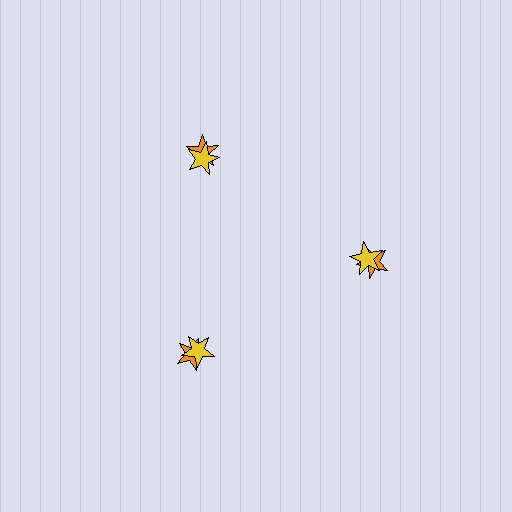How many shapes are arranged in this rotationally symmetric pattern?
There are 6 shapes, arranged in 3 groups of 2.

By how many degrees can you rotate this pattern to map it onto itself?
The pattern maps onto itself every 120 degrees of rotation.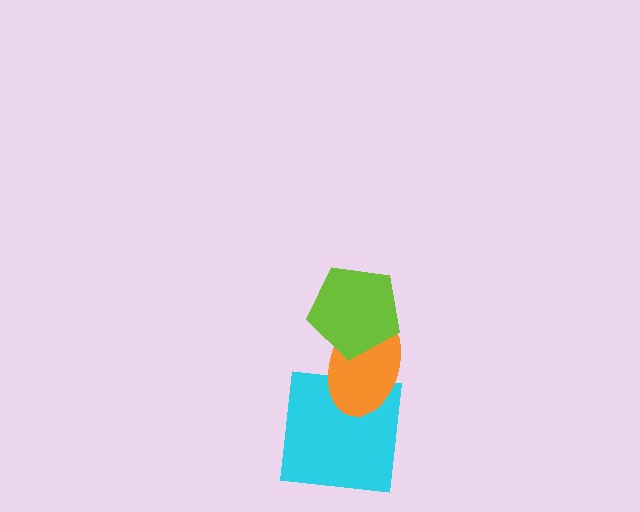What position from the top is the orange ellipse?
The orange ellipse is 2nd from the top.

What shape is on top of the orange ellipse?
The lime pentagon is on top of the orange ellipse.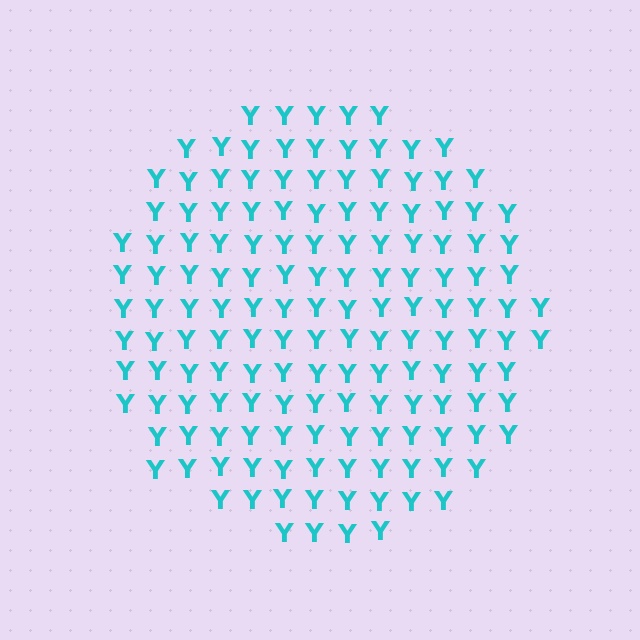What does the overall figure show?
The overall figure shows a circle.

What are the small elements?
The small elements are letter Y's.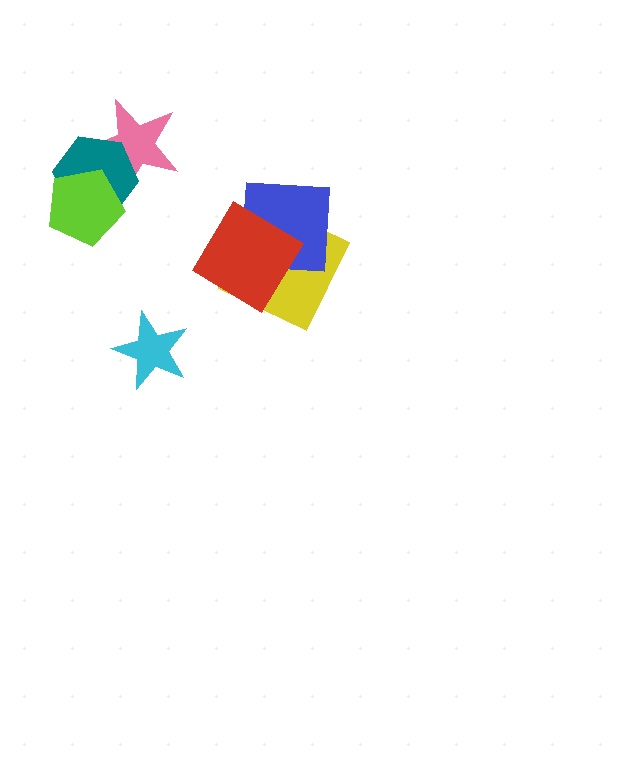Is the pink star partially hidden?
Yes, it is partially covered by another shape.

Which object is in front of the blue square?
The red diamond is in front of the blue square.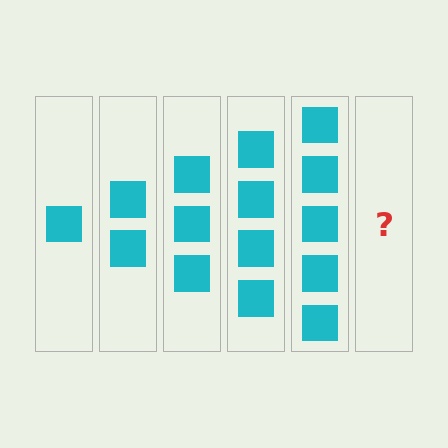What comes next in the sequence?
The next element should be 6 squares.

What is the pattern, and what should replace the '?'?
The pattern is that each step adds one more square. The '?' should be 6 squares.